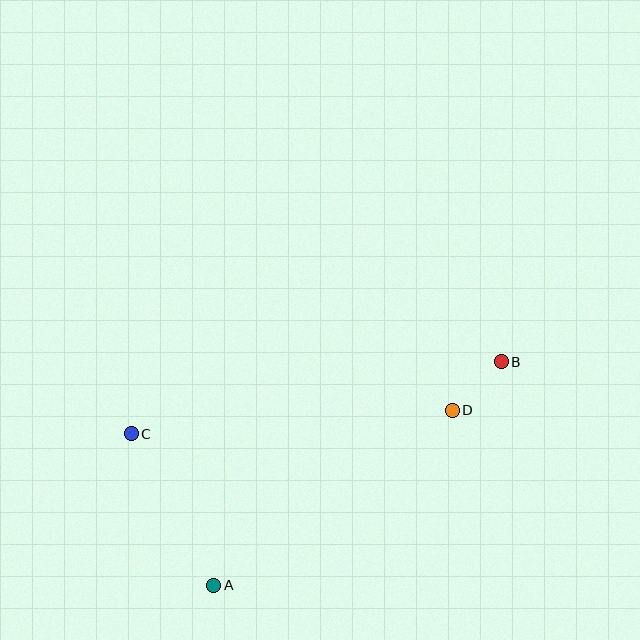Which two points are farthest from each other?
Points B and C are farthest from each other.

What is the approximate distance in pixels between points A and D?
The distance between A and D is approximately 296 pixels.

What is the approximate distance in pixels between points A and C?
The distance between A and C is approximately 173 pixels.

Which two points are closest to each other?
Points B and D are closest to each other.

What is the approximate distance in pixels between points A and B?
The distance between A and B is approximately 364 pixels.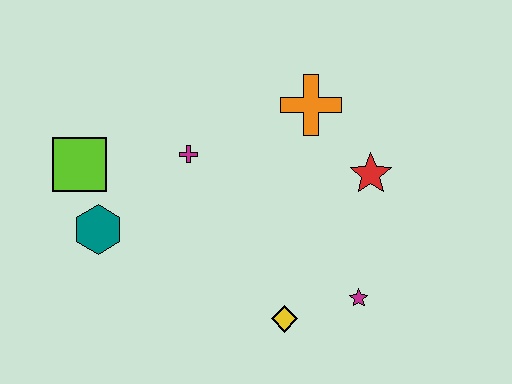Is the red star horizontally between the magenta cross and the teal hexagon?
No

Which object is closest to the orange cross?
The red star is closest to the orange cross.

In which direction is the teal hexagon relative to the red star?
The teal hexagon is to the left of the red star.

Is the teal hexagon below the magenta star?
No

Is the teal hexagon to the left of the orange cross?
Yes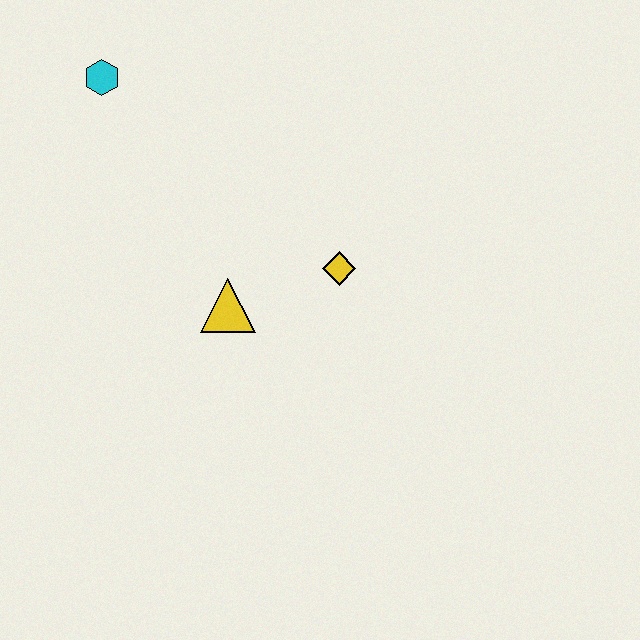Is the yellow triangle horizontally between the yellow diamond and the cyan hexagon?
Yes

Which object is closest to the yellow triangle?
The yellow diamond is closest to the yellow triangle.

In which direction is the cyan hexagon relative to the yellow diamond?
The cyan hexagon is to the left of the yellow diamond.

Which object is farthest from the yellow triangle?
The cyan hexagon is farthest from the yellow triangle.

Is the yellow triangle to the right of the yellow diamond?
No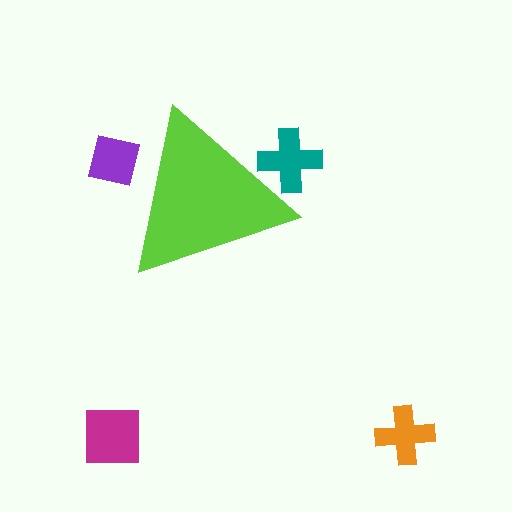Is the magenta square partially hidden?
No, the magenta square is fully visible.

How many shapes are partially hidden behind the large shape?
2 shapes are partially hidden.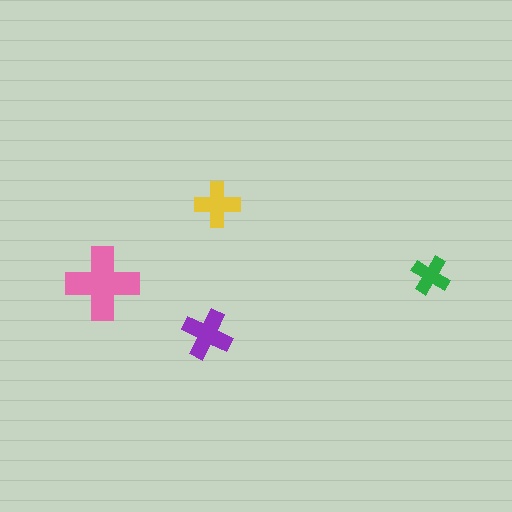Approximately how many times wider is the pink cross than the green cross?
About 2 times wider.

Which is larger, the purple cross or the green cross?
The purple one.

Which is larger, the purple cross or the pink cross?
The pink one.